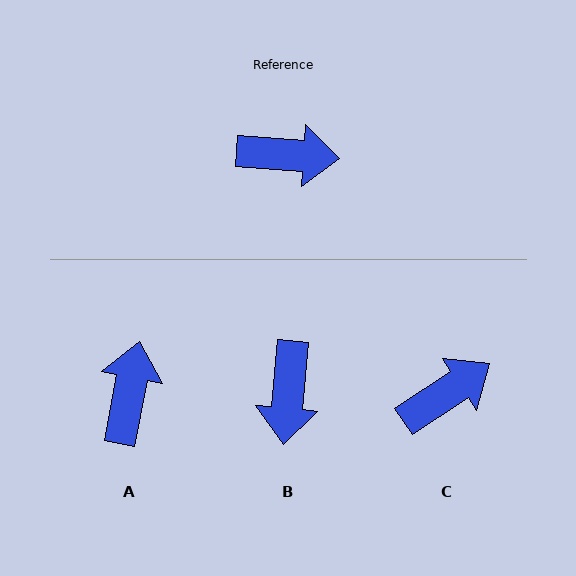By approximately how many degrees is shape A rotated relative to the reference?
Approximately 83 degrees counter-clockwise.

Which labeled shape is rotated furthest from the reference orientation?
B, about 91 degrees away.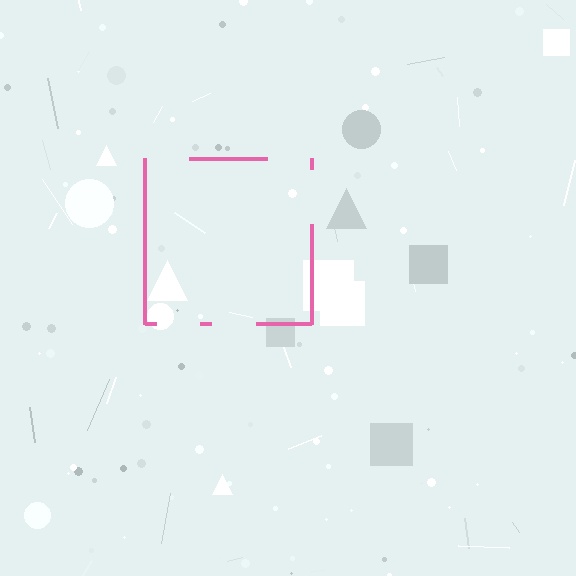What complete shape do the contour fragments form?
The contour fragments form a square.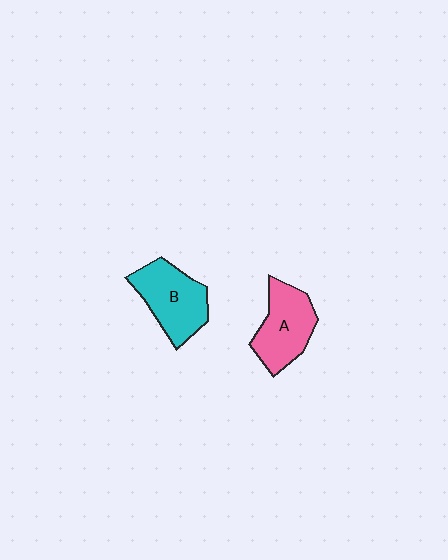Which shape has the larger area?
Shape B (cyan).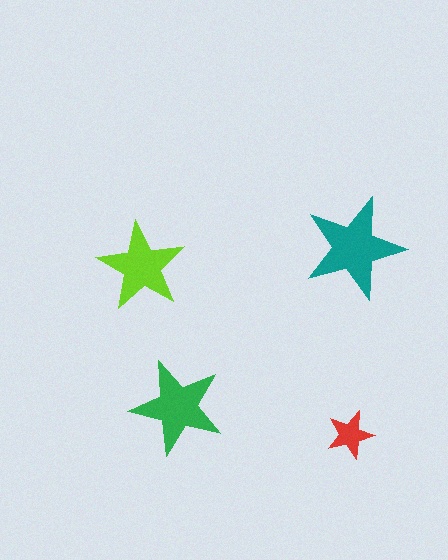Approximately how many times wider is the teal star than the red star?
About 2 times wider.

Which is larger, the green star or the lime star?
The green one.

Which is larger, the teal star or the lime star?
The teal one.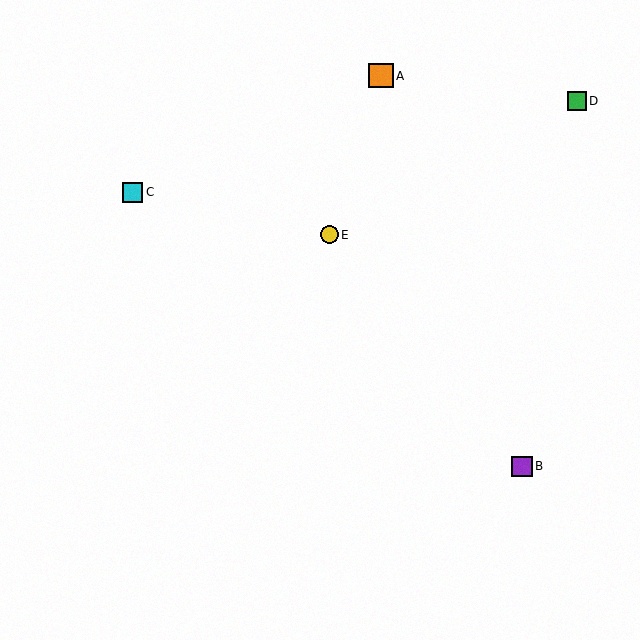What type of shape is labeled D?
Shape D is a green square.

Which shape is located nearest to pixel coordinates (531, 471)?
The purple square (labeled B) at (522, 466) is nearest to that location.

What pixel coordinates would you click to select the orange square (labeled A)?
Click at (381, 76) to select the orange square A.